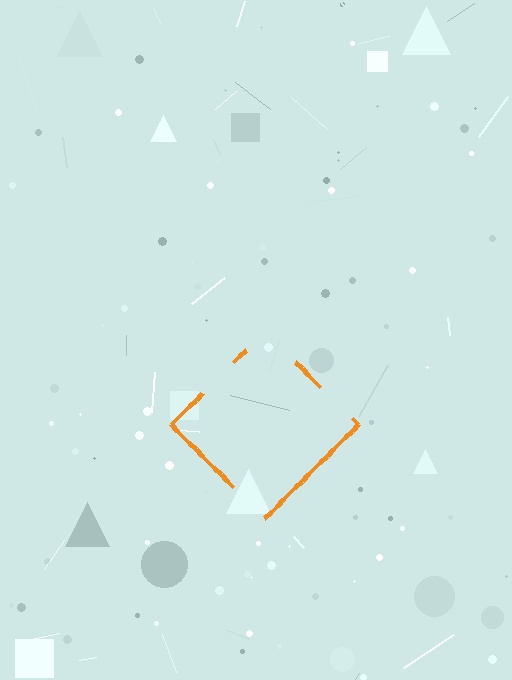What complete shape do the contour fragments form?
The contour fragments form a diamond.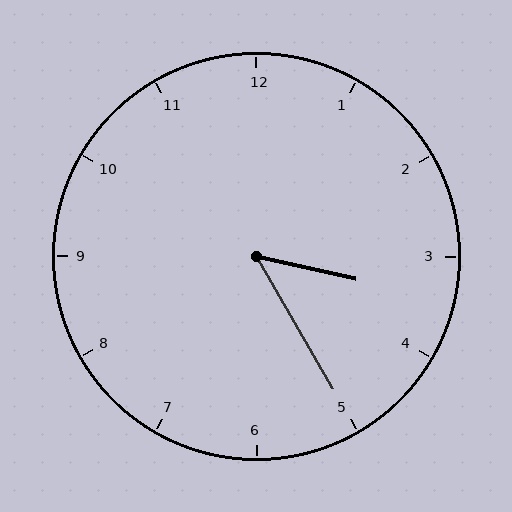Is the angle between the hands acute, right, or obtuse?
It is acute.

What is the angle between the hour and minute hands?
Approximately 48 degrees.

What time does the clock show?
3:25.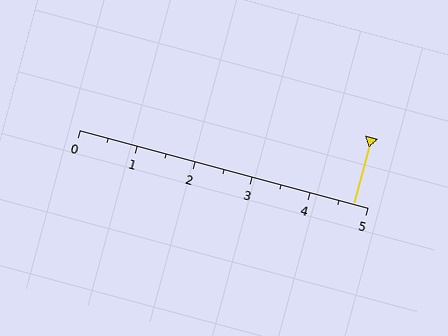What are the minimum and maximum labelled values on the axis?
The axis runs from 0 to 5.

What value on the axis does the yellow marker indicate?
The marker indicates approximately 4.8.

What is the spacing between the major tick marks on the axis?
The major ticks are spaced 1 apart.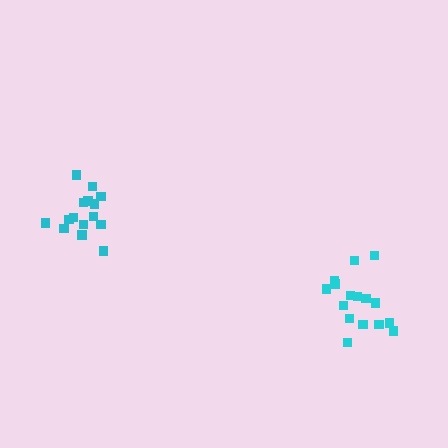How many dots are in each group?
Group 1: 15 dots, Group 2: 16 dots (31 total).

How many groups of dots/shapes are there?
There are 2 groups.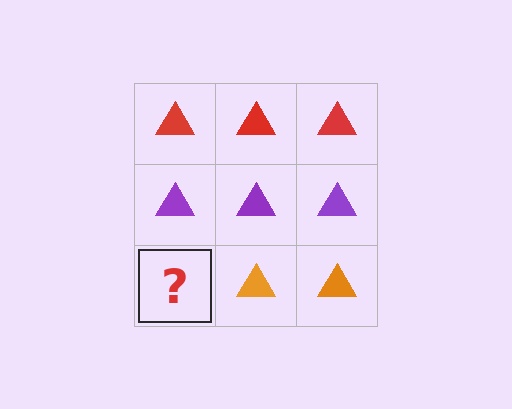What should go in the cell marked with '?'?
The missing cell should contain an orange triangle.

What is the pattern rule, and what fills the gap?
The rule is that each row has a consistent color. The gap should be filled with an orange triangle.